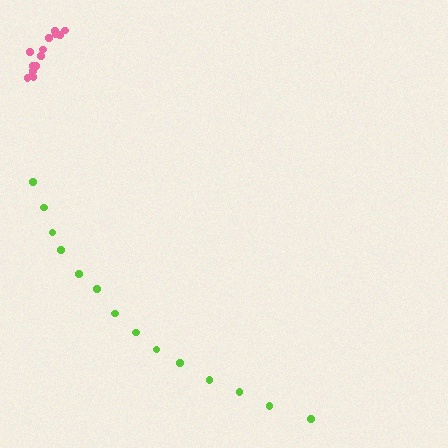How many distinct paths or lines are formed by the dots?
There are 2 distinct paths.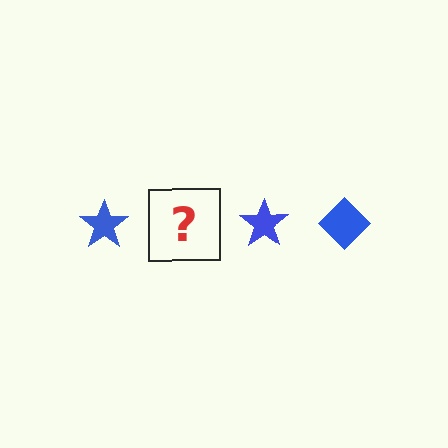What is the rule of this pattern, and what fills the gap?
The rule is that the pattern cycles through star, diamond shapes in blue. The gap should be filled with a blue diamond.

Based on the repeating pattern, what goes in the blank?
The blank should be a blue diamond.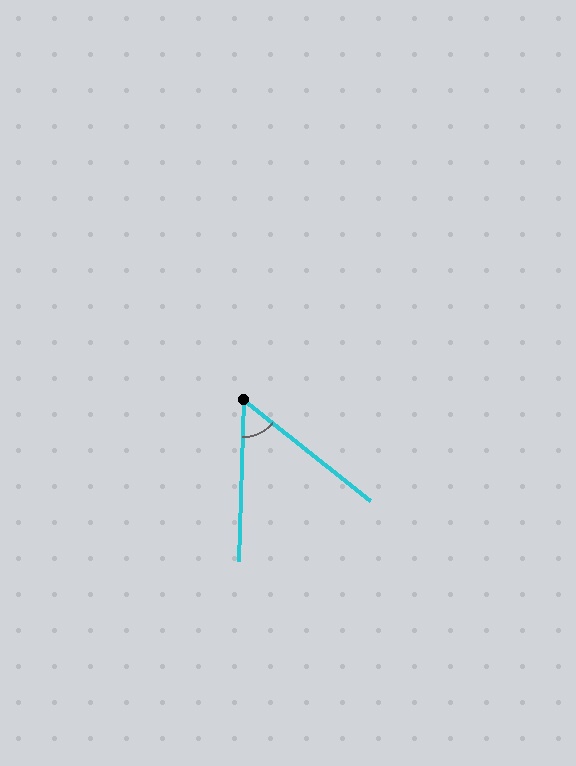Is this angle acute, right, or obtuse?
It is acute.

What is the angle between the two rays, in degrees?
Approximately 53 degrees.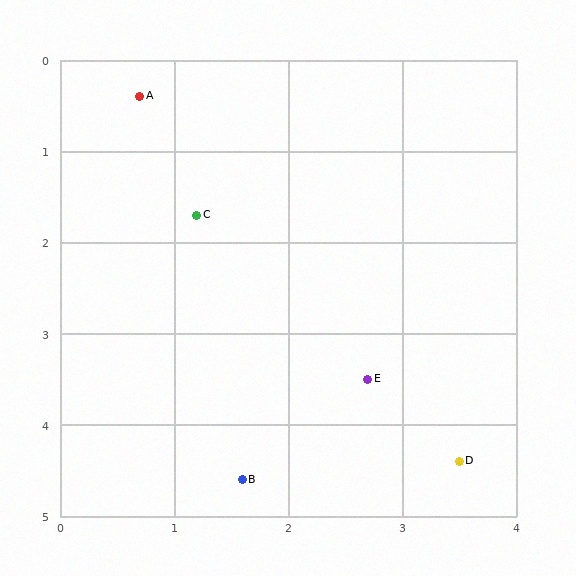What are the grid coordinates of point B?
Point B is at approximately (1.6, 4.6).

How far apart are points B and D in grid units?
Points B and D are about 1.9 grid units apart.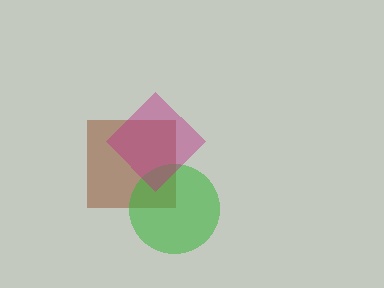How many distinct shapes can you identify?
There are 3 distinct shapes: a brown square, a green circle, a magenta diamond.